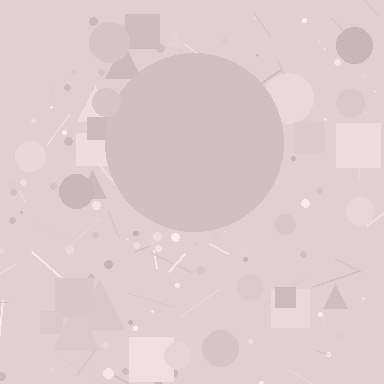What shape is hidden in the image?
A circle is hidden in the image.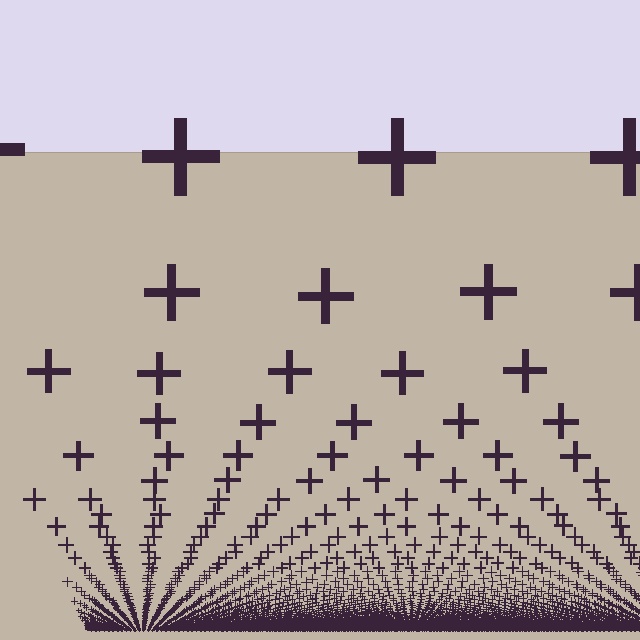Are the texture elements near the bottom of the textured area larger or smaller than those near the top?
Smaller. The gradient is inverted — elements near the bottom are smaller and denser.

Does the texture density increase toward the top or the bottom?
Density increases toward the bottom.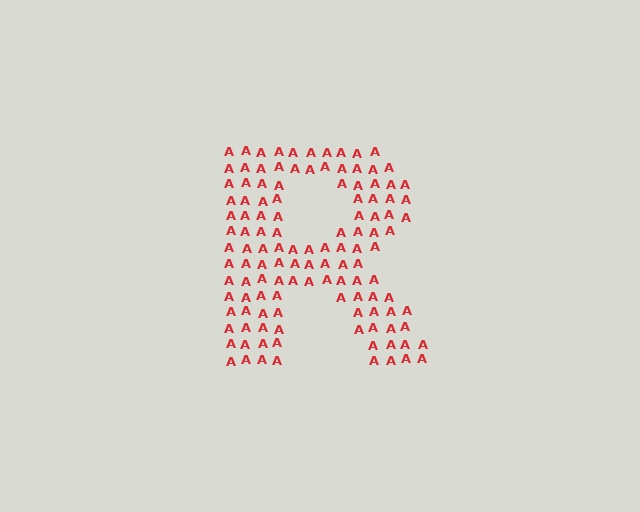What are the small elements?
The small elements are letter A's.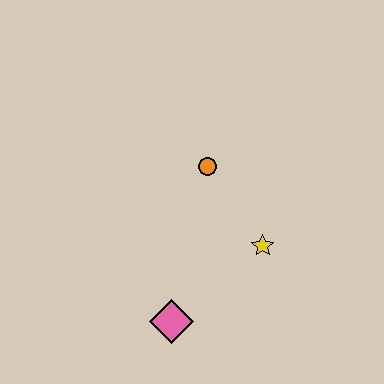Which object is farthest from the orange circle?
The pink diamond is farthest from the orange circle.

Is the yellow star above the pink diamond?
Yes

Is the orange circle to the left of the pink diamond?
No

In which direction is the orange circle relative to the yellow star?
The orange circle is above the yellow star.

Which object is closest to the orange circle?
The yellow star is closest to the orange circle.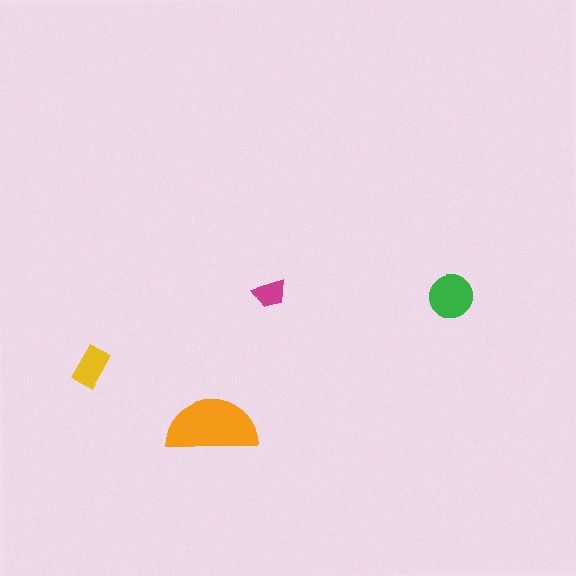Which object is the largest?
The orange semicircle.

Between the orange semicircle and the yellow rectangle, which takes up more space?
The orange semicircle.